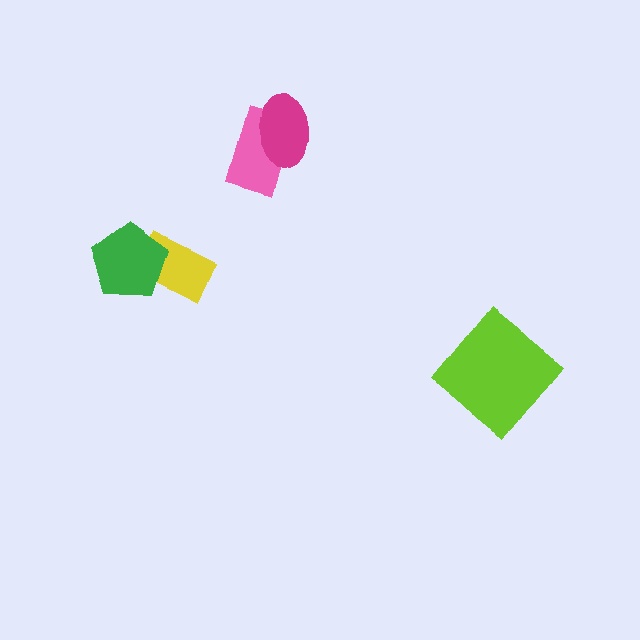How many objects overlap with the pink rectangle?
1 object overlaps with the pink rectangle.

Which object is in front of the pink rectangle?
The magenta ellipse is in front of the pink rectangle.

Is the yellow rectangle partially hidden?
Yes, it is partially covered by another shape.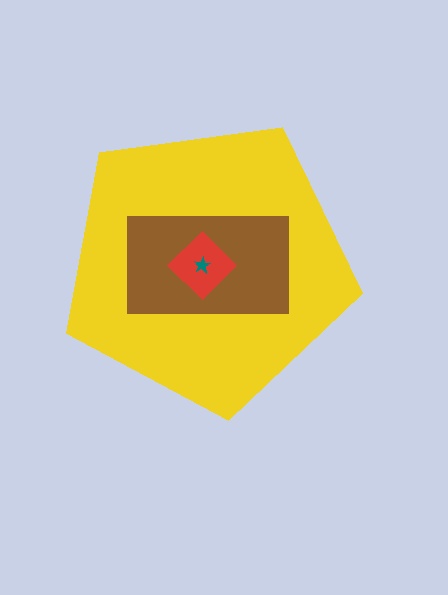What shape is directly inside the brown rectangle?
The red diamond.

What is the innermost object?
The teal star.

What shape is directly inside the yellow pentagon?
The brown rectangle.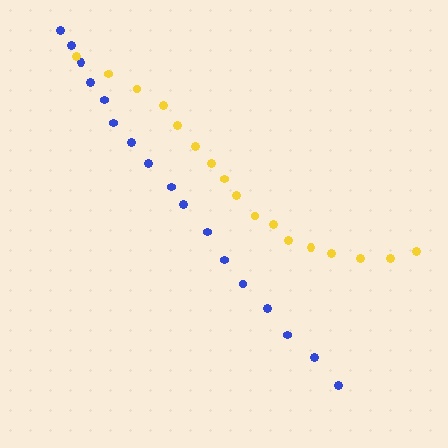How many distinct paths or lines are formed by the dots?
There are 2 distinct paths.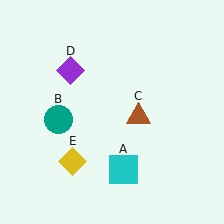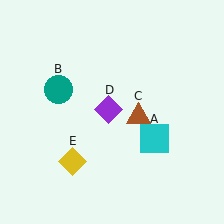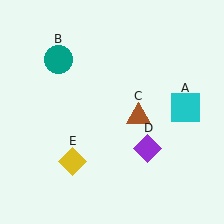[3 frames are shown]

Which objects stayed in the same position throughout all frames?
Brown triangle (object C) and yellow diamond (object E) remained stationary.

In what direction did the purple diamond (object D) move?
The purple diamond (object D) moved down and to the right.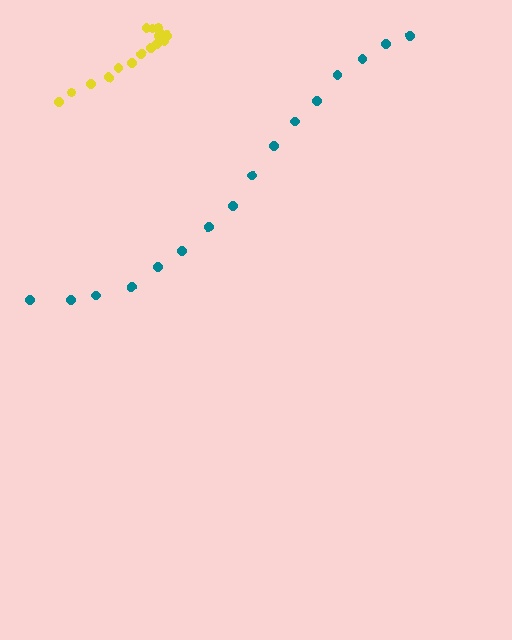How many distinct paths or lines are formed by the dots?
There are 2 distinct paths.